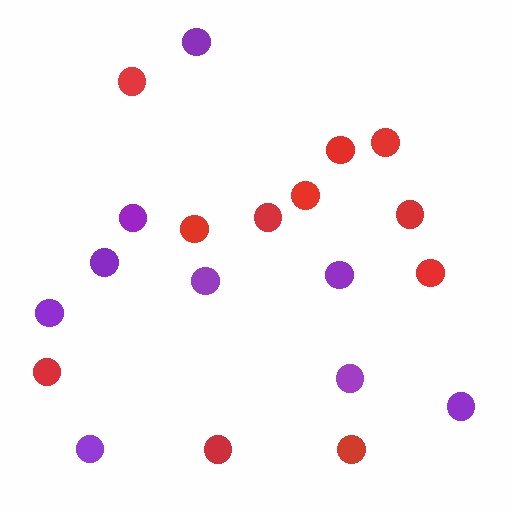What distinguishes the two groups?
There are 2 groups: one group of purple circles (9) and one group of red circles (11).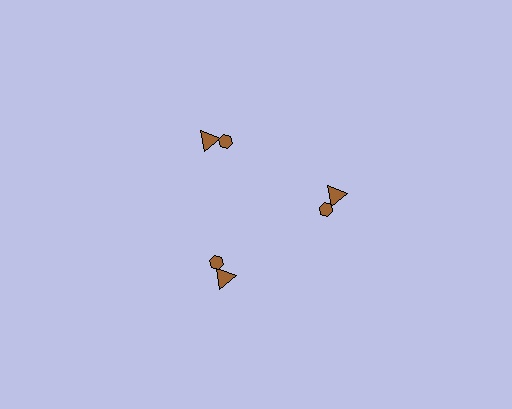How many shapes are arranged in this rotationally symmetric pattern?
There are 6 shapes, arranged in 3 groups of 2.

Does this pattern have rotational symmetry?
Yes, this pattern has 3-fold rotational symmetry. It looks the same after rotating 120 degrees around the center.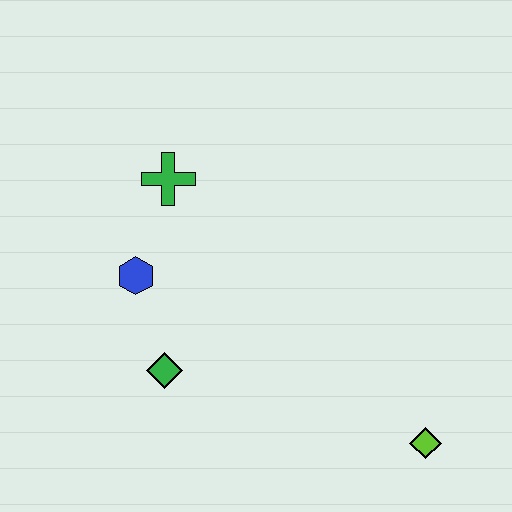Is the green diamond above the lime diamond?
Yes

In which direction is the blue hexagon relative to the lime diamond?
The blue hexagon is to the left of the lime diamond.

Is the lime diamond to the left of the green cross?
No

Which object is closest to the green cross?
The blue hexagon is closest to the green cross.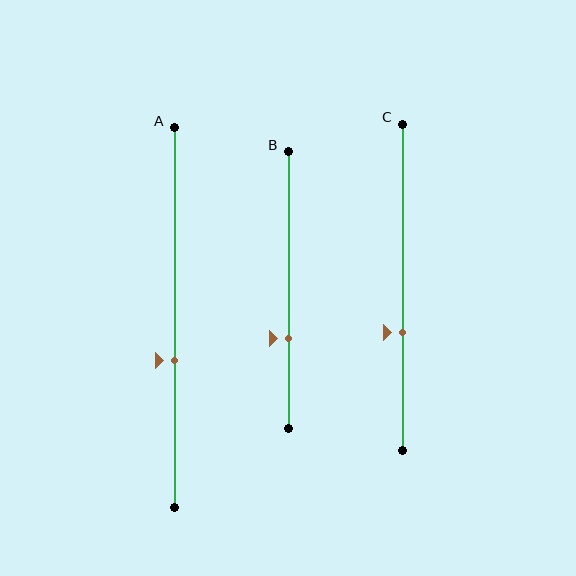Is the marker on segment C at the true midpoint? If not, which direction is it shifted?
No, the marker on segment C is shifted downward by about 14% of the segment length.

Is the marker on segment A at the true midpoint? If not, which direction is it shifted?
No, the marker on segment A is shifted downward by about 11% of the segment length.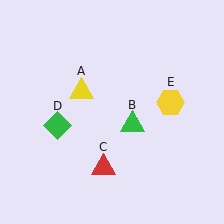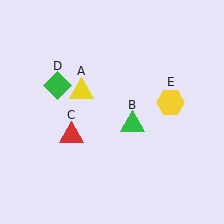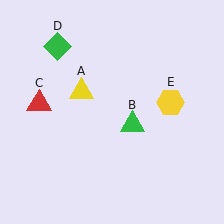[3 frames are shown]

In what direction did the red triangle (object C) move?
The red triangle (object C) moved up and to the left.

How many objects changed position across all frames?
2 objects changed position: red triangle (object C), green diamond (object D).